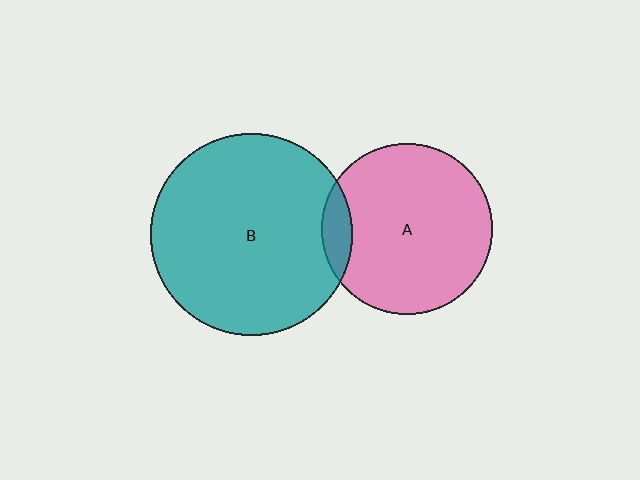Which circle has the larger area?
Circle B (teal).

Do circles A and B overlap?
Yes.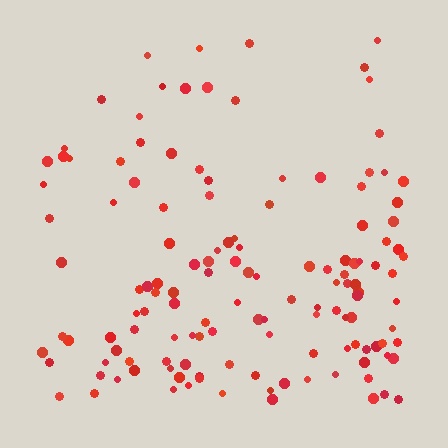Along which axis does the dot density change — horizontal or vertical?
Vertical.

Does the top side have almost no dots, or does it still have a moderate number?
Still a moderate number, just noticeably fewer than the bottom.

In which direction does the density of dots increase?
From top to bottom, with the bottom side densest.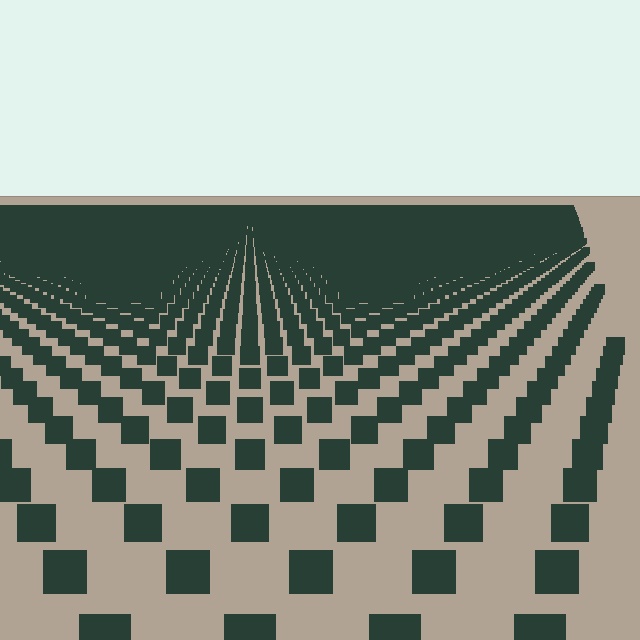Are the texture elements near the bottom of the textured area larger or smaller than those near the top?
Larger. Near the bottom, elements are closer to the viewer and appear at a bigger on-screen size.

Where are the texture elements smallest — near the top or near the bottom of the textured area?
Near the top.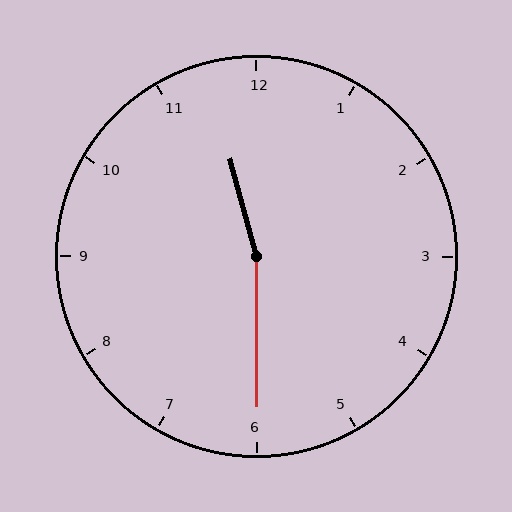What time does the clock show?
11:30.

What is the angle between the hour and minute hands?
Approximately 165 degrees.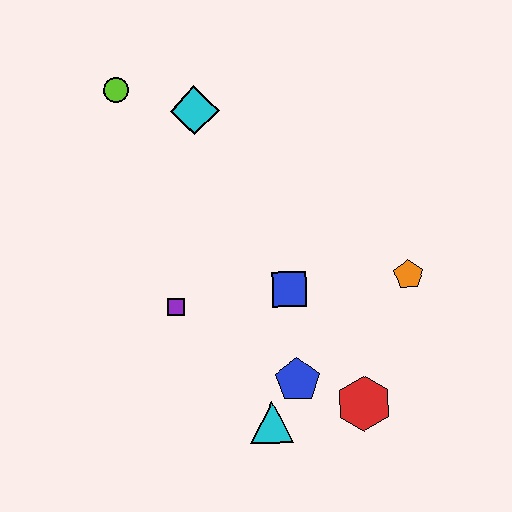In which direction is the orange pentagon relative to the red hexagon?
The orange pentagon is above the red hexagon.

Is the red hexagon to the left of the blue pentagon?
No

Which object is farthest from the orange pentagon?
The lime circle is farthest from the orange pentagon.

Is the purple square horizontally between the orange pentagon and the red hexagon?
No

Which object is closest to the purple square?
The blue square is closest to the purple square.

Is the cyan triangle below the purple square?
Yes